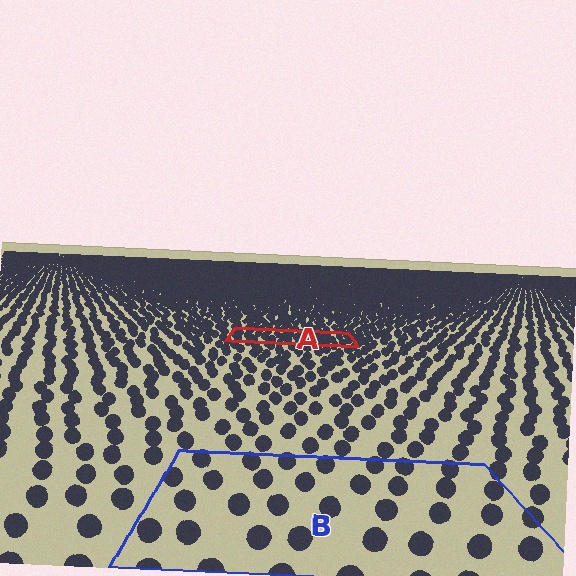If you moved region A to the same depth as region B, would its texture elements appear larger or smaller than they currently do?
They would appear larger. At a closer depth, the same texture elements are projected at a bigger on-screen size.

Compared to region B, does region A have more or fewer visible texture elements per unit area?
Region A has more texture elements per unit area — they are packed more densely because it is farther away.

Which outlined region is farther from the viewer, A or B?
Region A is farther from the viewer — the texture elements inside it appear smaller and more densely packed.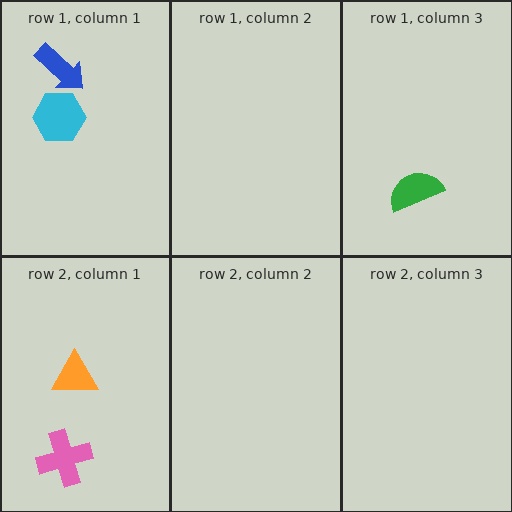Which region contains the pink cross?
The row 2, column 1 region.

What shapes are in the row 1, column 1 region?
The cyan hexagon, the blue arrow.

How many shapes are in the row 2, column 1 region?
2.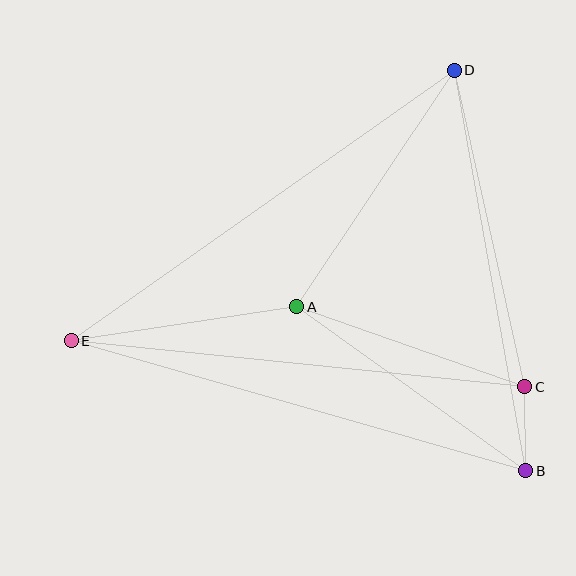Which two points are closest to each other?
Points B and C are closest to each other.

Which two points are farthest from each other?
Points B and E are farthest from each other.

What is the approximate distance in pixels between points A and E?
The distance between A and E is approximately 228 pixels.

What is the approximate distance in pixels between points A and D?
The distance between A and D is approximately 284 pixels.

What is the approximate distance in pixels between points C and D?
The distance between C and D is approximately 324 pixels.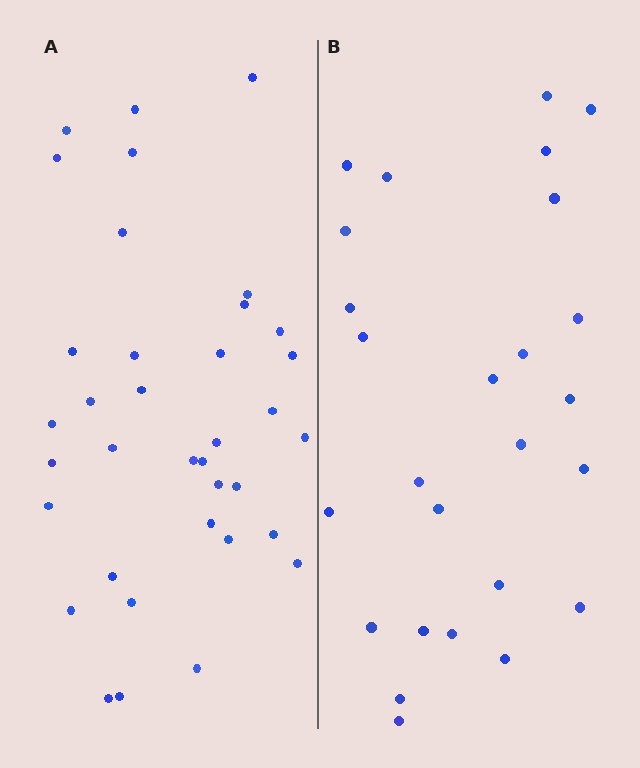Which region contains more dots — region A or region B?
Region A (the left region) has more dots.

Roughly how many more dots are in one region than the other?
Region A has roughly 10 or so more dots than region B.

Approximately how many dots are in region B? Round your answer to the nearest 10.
About 30 dots. (The exact count is 26, which rounds to 30.)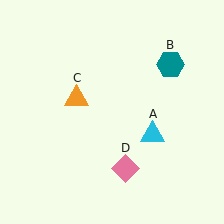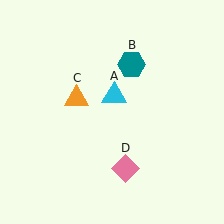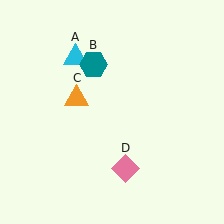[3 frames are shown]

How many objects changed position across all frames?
2 objects changed position: cyan triangle (object A), teal hexagon (object B).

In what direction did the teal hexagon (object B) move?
The teal hexagon (object B) moved left.